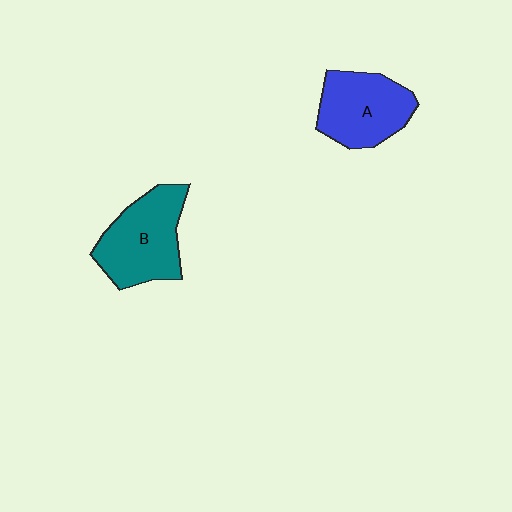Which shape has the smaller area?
Shape A (blue).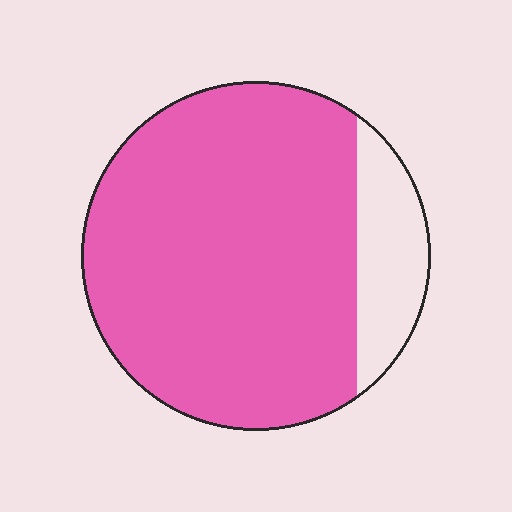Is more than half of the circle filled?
Yes.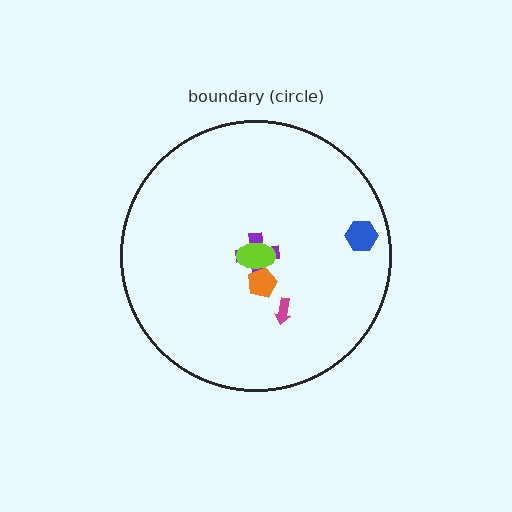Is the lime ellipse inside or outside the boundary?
Inside.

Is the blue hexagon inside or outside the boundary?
Inside.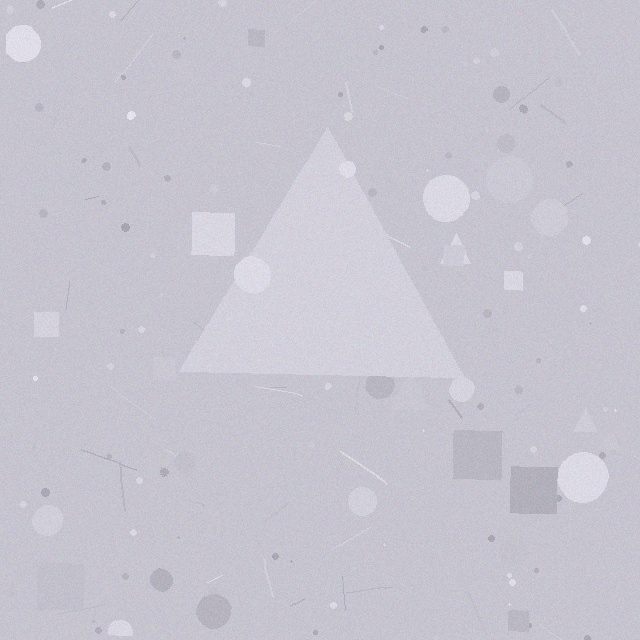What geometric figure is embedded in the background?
A triangle is embedded in the background.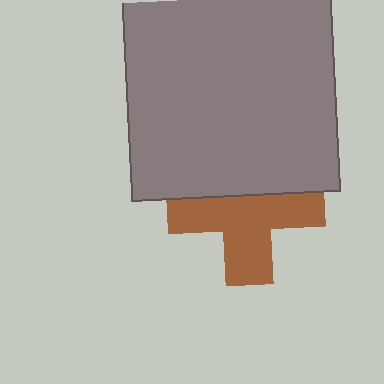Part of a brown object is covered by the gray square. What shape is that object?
It is a cross.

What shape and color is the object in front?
The object in front is a gray square.